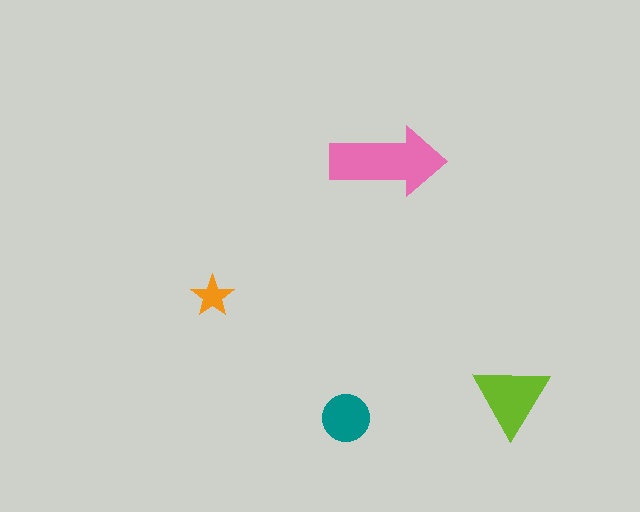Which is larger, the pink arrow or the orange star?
The pink arrow.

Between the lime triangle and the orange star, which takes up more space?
The lime triangle.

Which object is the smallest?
The orange star.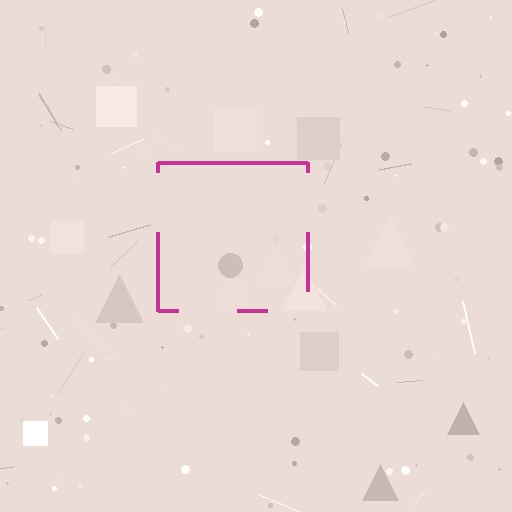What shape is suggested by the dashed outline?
The dashed outline suggests a square.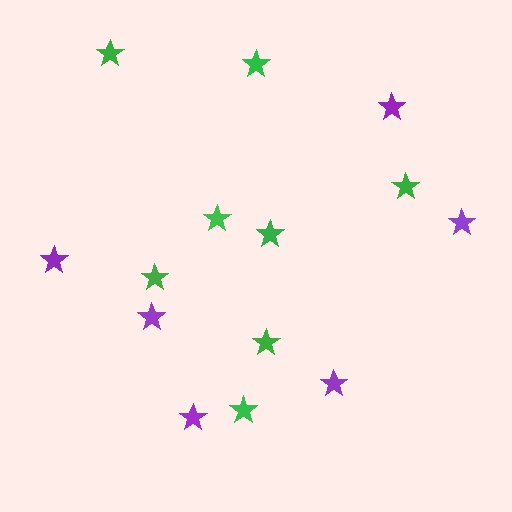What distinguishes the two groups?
There are 2 groups: one group of purple stars (6) and one group of green stars (8).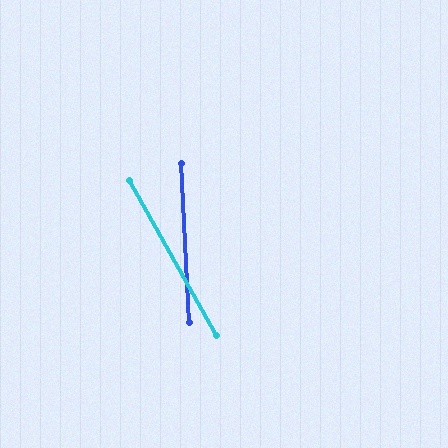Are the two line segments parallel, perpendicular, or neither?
Neither parallel nor perpendicular — they differ by about 27°.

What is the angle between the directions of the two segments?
Approximately 27 degrees.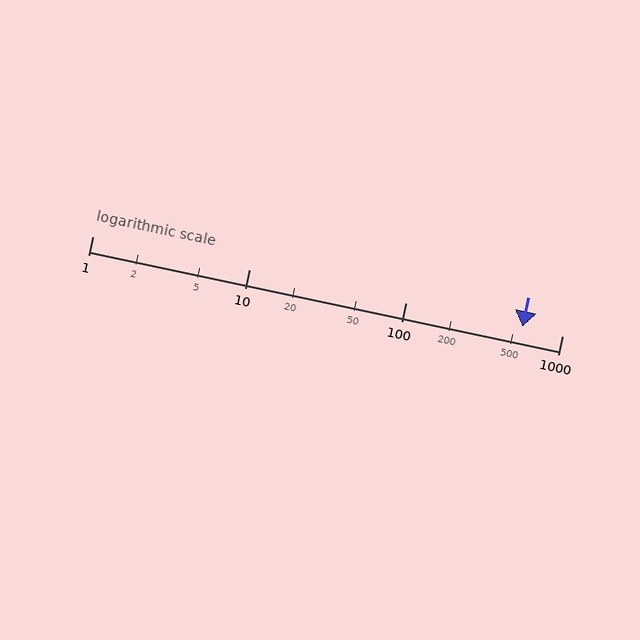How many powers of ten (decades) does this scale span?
The scale spans 3 decades, from 1 to 1000.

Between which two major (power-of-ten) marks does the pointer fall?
The pointer is between 100 and 1000.